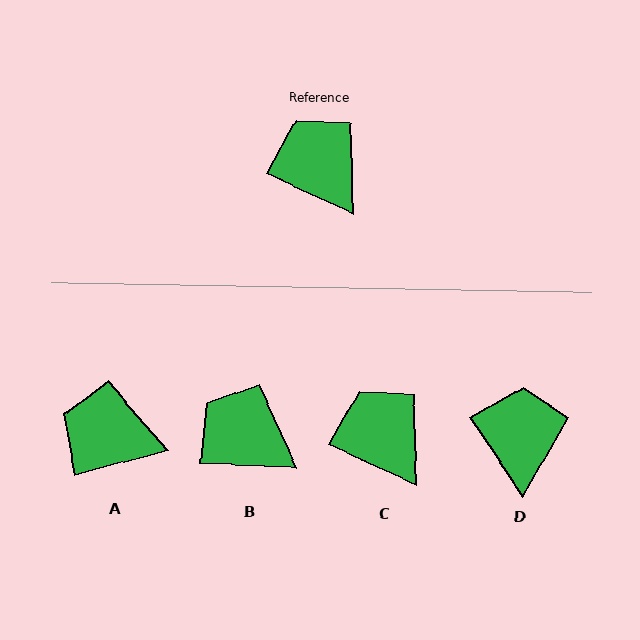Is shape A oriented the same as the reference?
No, it is off by about 39 degrees.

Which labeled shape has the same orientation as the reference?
C.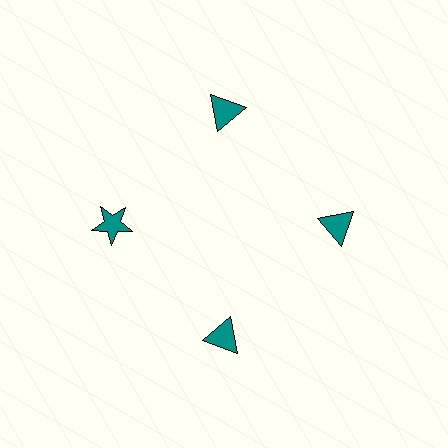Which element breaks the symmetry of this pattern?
The teal star at roughly the 9 o'clock position breaks the symmetry. All other shapes are teal triangles.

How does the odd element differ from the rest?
It has a different shape: star instead of triangle.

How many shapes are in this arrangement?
There are 4 shapes arranged in a ring pattern.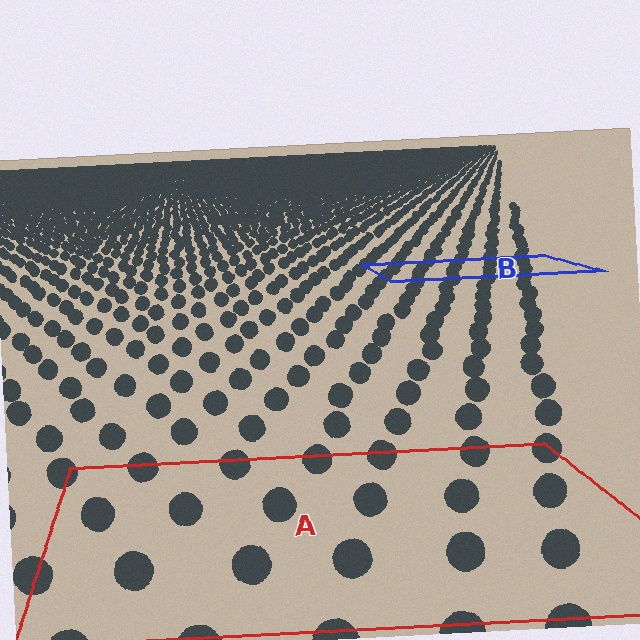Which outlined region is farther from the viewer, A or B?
Region B is farther from the viewer — the texture elements inside it appear smaller and more densely packed.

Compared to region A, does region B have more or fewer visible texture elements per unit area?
Region B has more texture elements per unit area — they are packed more densely because it is farther away.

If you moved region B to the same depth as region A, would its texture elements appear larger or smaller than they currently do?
They would appear larger. At a closer depth, the same texture elements are projected at a bigger on-screen size.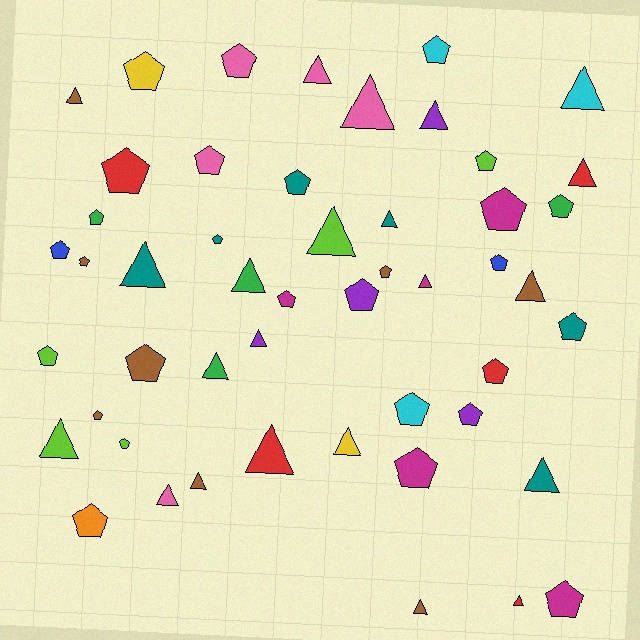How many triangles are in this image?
There are 22 triangles.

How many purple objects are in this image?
There are 4 purple objects.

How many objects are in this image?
There are 50 objects.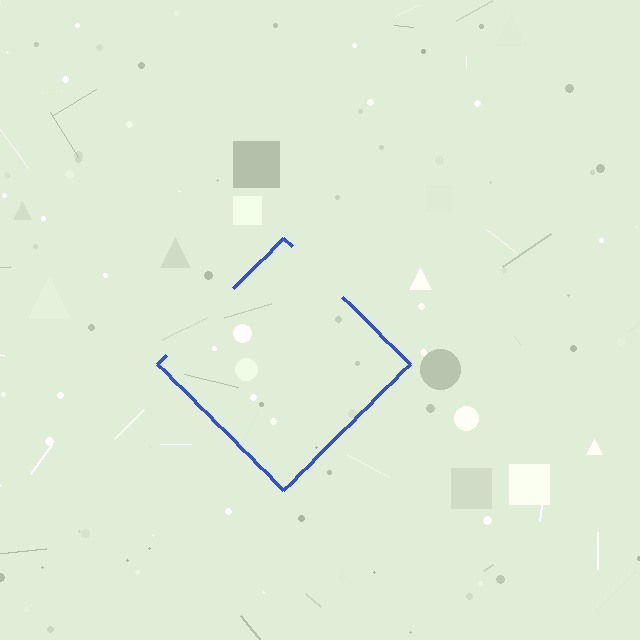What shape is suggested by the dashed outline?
The dashed outline suggests a diamond.